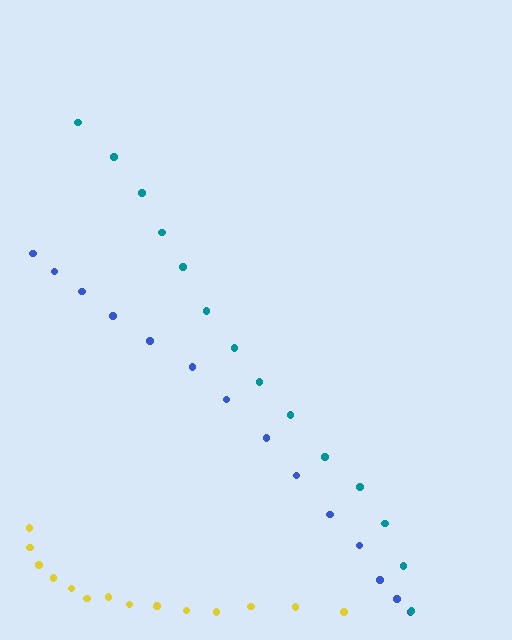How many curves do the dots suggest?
There are 3 distinct paths.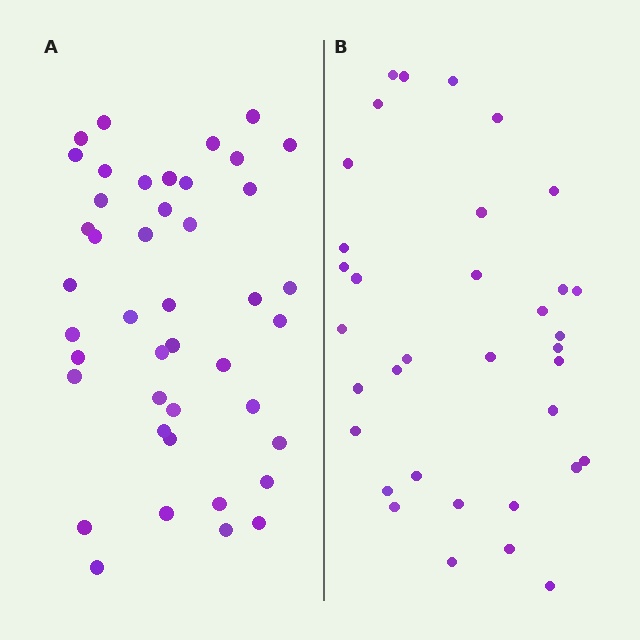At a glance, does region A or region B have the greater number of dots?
Region A (the left region) has more dots.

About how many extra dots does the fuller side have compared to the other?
Region A has roughly 8 or so more dots than region B.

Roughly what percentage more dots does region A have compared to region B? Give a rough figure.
About 25% more.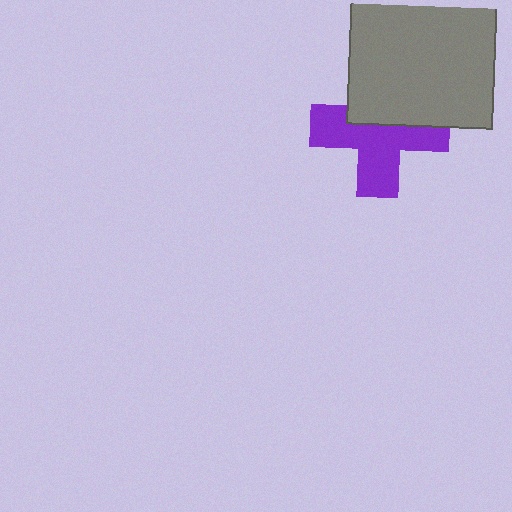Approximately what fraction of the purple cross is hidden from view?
Roughly 40% of the purple cross is hidden behind the gray square.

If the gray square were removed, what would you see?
You would see the complete purple cross.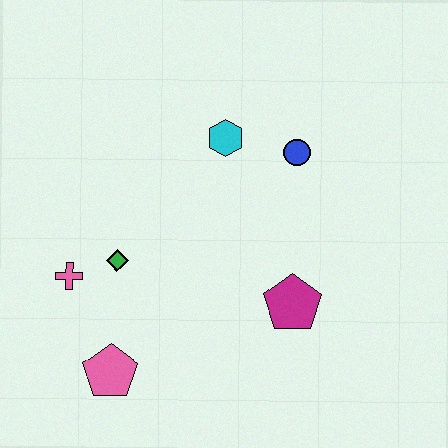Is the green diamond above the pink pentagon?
Yes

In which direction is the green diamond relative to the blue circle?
The green diamond is to the left of the blue circle.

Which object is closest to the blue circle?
The cyan hexagon is closest to the blue circle.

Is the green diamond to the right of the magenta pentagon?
No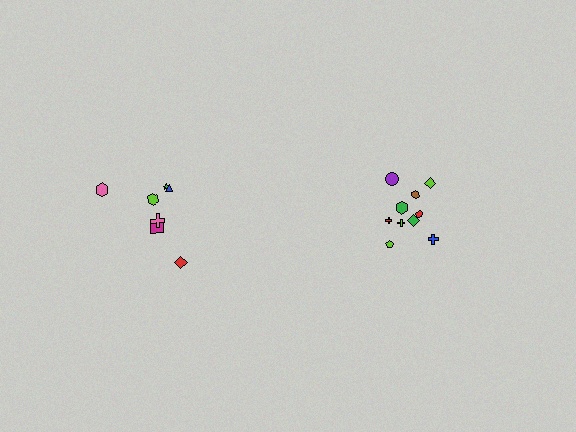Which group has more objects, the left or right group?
The right group.